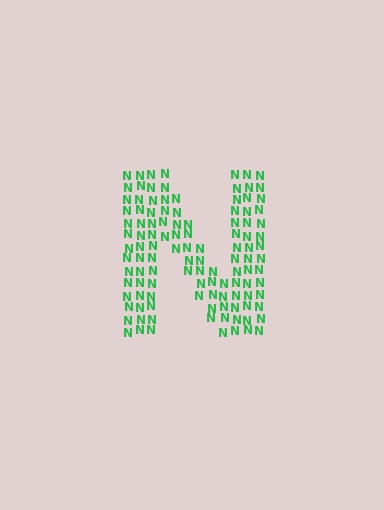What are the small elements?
The small elements are letter N's.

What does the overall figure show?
The overall figure shows the letter N.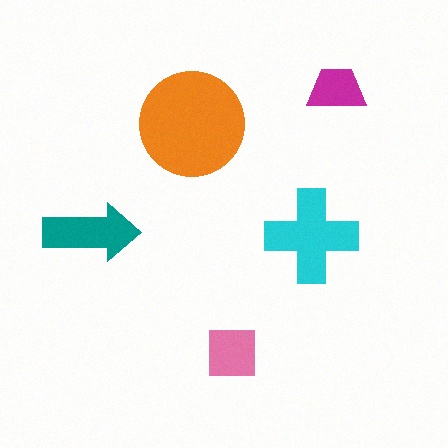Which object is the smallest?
The magenta trapezoid.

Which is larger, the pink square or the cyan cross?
The cyan cross.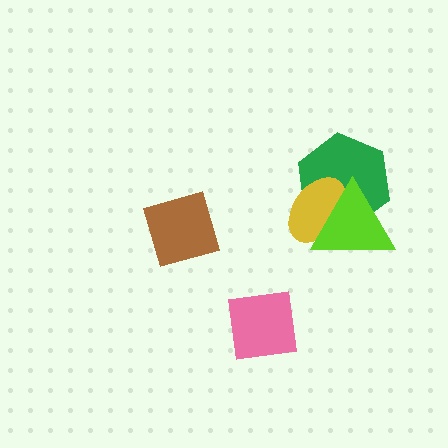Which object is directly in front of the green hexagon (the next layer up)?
The yellow ellipse is directly in front of the green hexagon.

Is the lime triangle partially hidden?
No, no other shape covers it.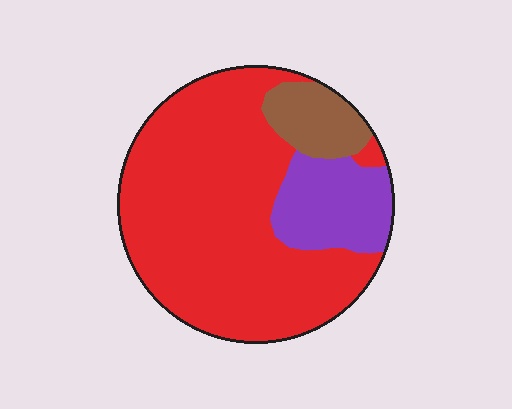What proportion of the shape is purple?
Purple covers 17% of the shape.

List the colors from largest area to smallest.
From largest to smallest: red, purple, brown.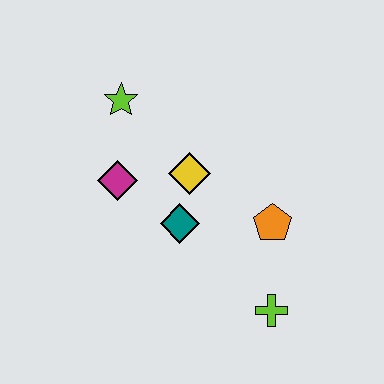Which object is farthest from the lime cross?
The lime star is farthest from the lime cross.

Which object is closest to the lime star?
The magenta diamond is closest to the lime star.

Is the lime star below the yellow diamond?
No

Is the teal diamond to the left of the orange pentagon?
Yes